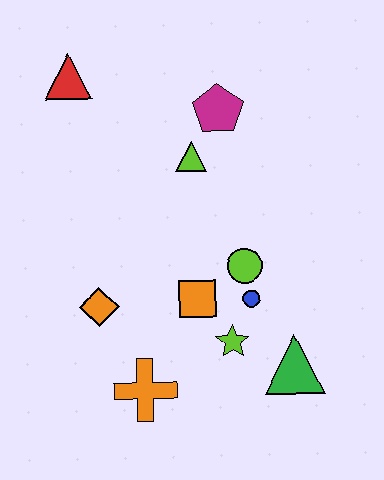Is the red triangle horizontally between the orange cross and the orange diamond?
No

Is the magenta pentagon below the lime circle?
No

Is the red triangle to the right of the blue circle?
No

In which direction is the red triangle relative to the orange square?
The red triangle is above the orange square.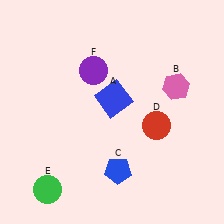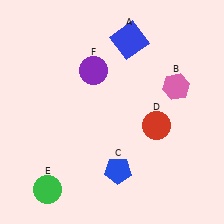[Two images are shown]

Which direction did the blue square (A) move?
The blue square (A) moved up.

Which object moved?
The blue square (A) moved up.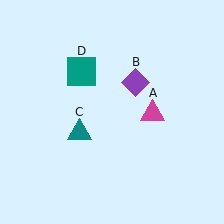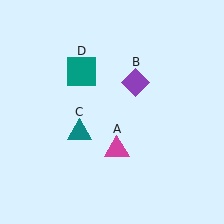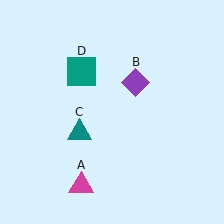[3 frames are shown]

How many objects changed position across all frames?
1 object changed position: magenta triangle (object A).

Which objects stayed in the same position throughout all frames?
Purple diamond (object B) and teal triangle (object C) and teal square (object D) remained stationary.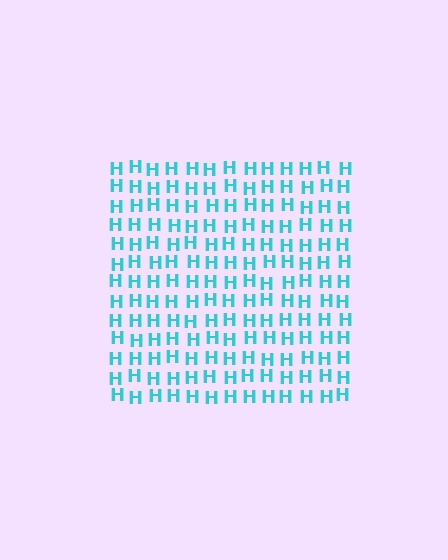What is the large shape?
The large shape is a square.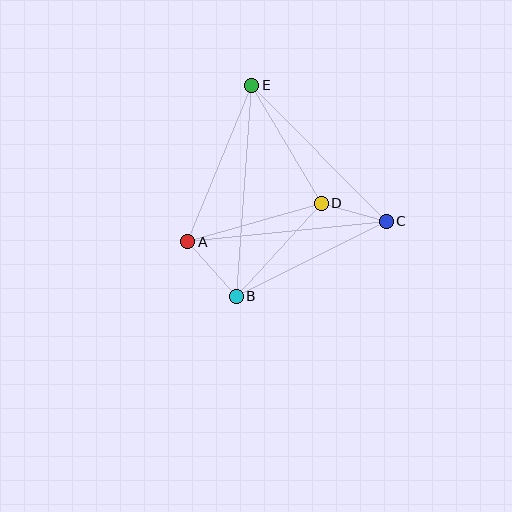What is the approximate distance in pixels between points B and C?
The distance between B and C is approximately 167 pixels.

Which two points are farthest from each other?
Points B and E are farthest from each other.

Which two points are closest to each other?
Points C and D are closest to each other.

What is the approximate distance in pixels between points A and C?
The distance between A and C is approximately 199 pixels.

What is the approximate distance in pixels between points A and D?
The distance between A and D is approximately 139 pixels.